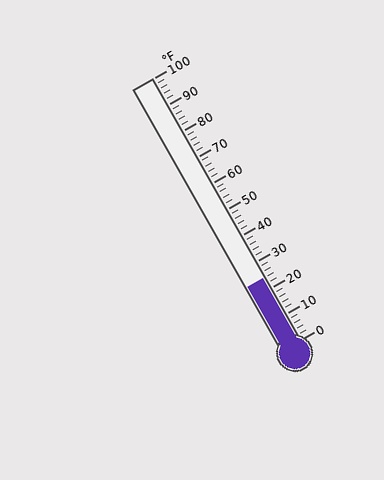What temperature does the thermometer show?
The thermometer shows approximately 24°F.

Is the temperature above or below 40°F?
The temperature is below 40°F.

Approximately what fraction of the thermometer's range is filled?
The thermometer is filled to approximately 25% of its range.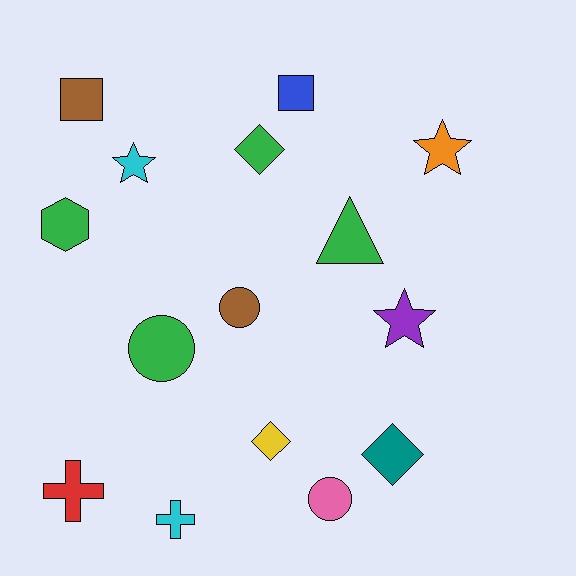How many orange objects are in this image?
There is 1 orange object.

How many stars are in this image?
There are 3 stars.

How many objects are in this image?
There are 15 objects.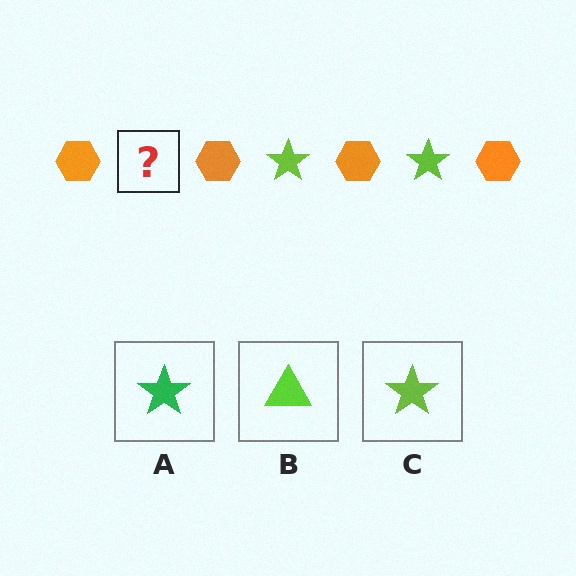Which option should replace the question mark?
Option C.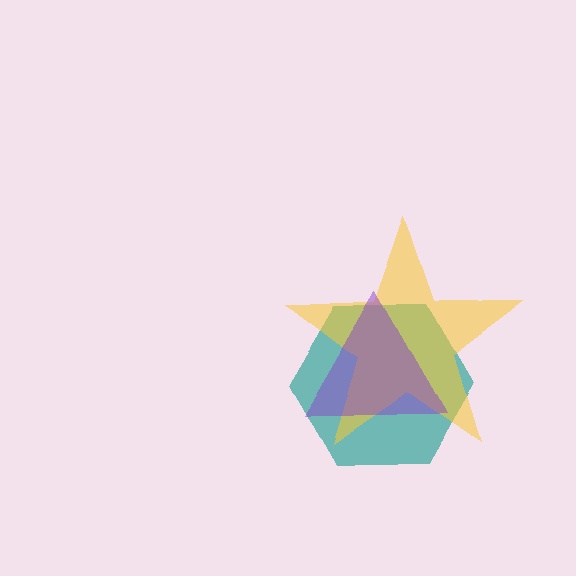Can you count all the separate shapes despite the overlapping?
Yes, there are 3 separate shapes.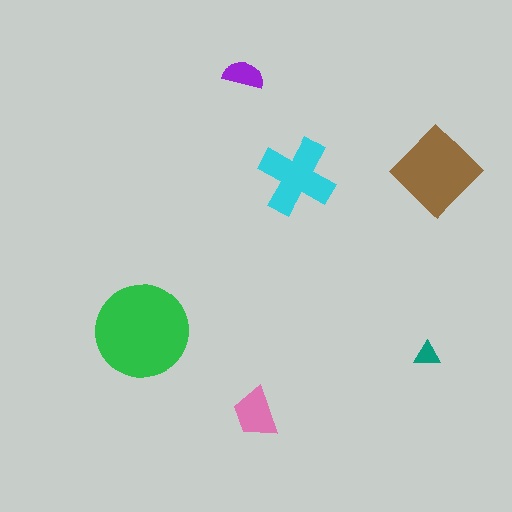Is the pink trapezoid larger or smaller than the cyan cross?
Smaller.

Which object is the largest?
The green circle.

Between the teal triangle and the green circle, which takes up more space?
The green circle.